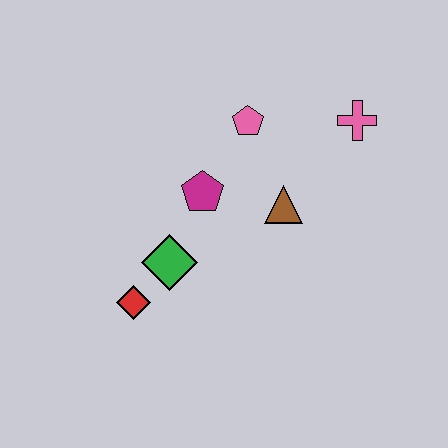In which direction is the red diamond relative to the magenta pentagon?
The red diamond is below the magenta pentagon.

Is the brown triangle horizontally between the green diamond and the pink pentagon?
No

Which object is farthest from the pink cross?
The red diamond is farthest from the pink cross.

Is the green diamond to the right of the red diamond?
Yes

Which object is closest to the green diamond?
The red diamond is closest to the green diamond.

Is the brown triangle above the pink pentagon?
No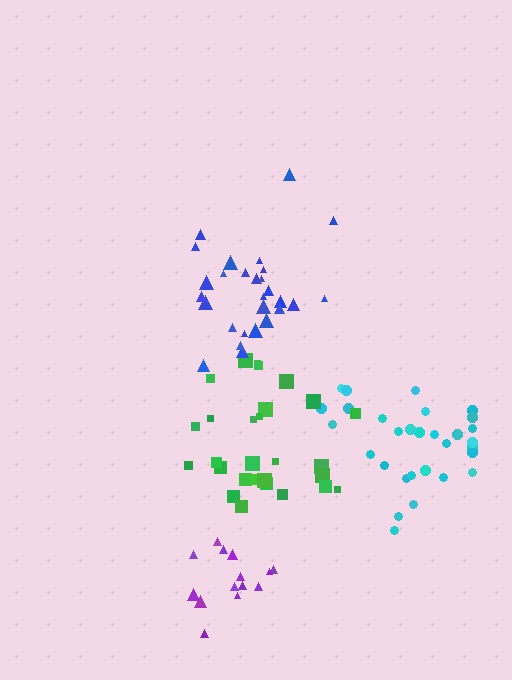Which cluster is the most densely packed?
Cyan.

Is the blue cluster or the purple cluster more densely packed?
Purple.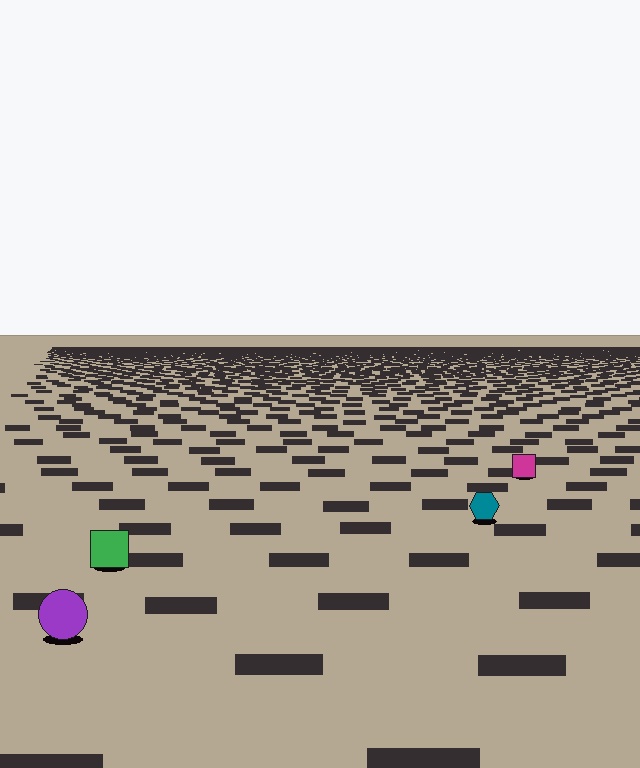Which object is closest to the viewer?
The purple circle is closest. The texture marks near it are larger and more spread out.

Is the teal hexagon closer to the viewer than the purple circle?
No. The purple circle is closer — you can tell from the texture gradient: the ground texture is coarser near it.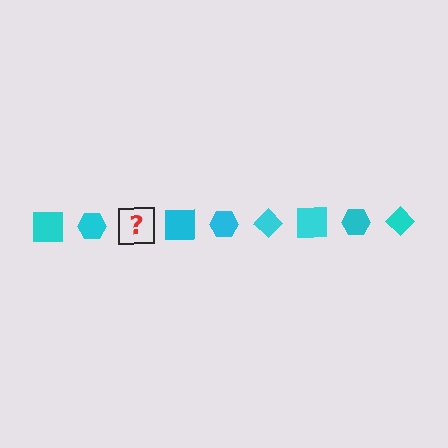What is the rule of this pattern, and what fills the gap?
The rule is that the pattern cycles through square, hexagon, diamond shapes in cyan. The gap should be filled with a cyan diamond.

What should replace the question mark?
The question mark should be replaced with a cyan diamond.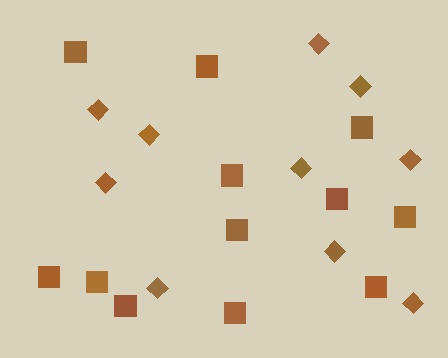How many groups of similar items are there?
There are 2 groups: one group of diamonds (10) and one group of squares (12).